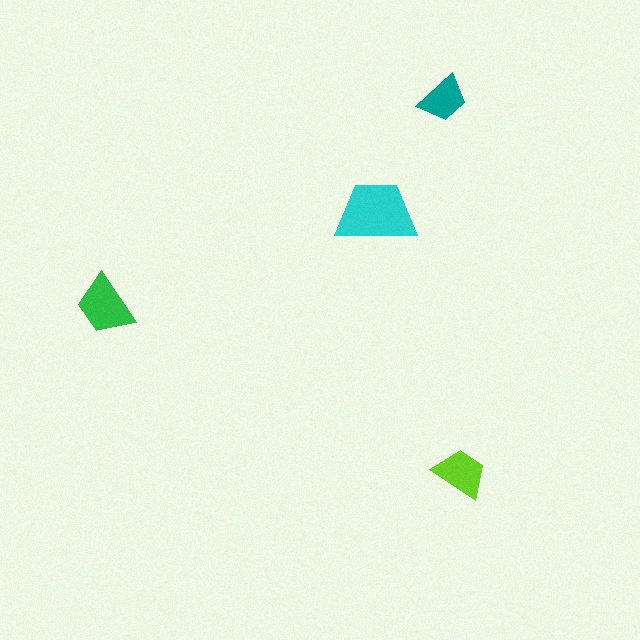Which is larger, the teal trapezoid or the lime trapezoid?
The lime one.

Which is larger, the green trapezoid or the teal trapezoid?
The green one.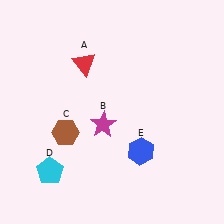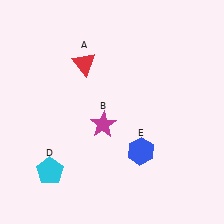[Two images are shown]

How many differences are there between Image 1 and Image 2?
There is 1 difference between the two images.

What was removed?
The brown hexagon (C) was removed in Image 2.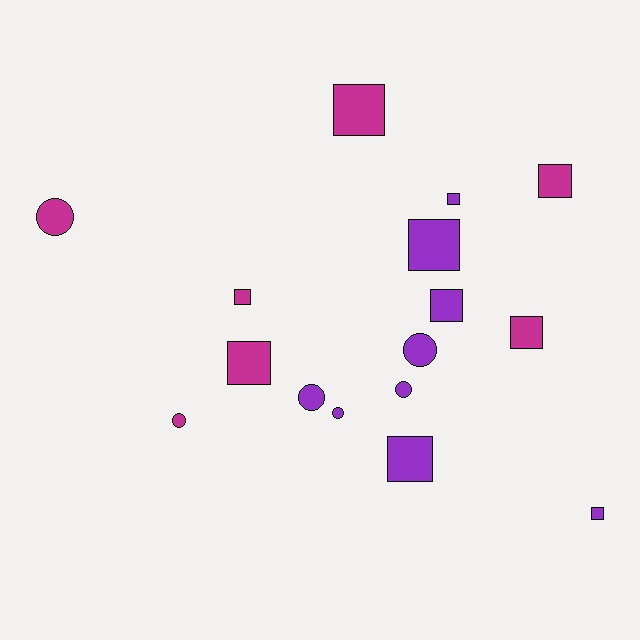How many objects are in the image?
There are 16 objects.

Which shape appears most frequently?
Square, with 10 objects.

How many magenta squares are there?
There are 5 magenta squares.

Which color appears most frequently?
Purple, with 9 objects.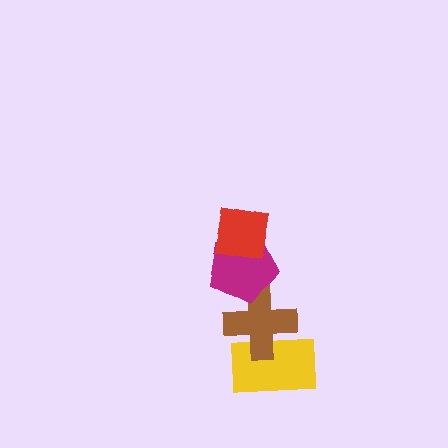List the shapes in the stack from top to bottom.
From top to bottom: the red square, the magenta pentagon, the brown cross, the yellow rectangle.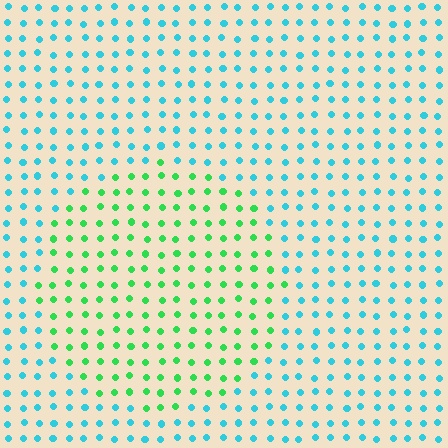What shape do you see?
I see a circle.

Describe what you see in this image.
The image is filled with small cyan elements in a uniform arrangement. A circle-shaped region is visible where the elements are tinted to a slightly different hue, forming a subtle color boundary.